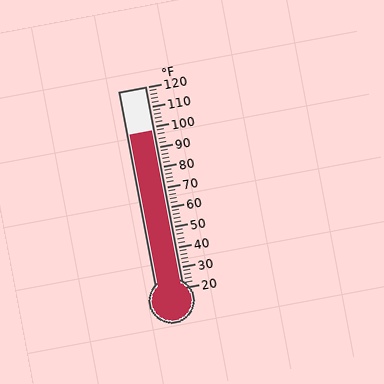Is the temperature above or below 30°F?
The temperature is above 30°F.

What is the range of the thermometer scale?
The thermometer scale ranges from 20°F to 120°F.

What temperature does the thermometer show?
The thermometer shows approximately 98°F.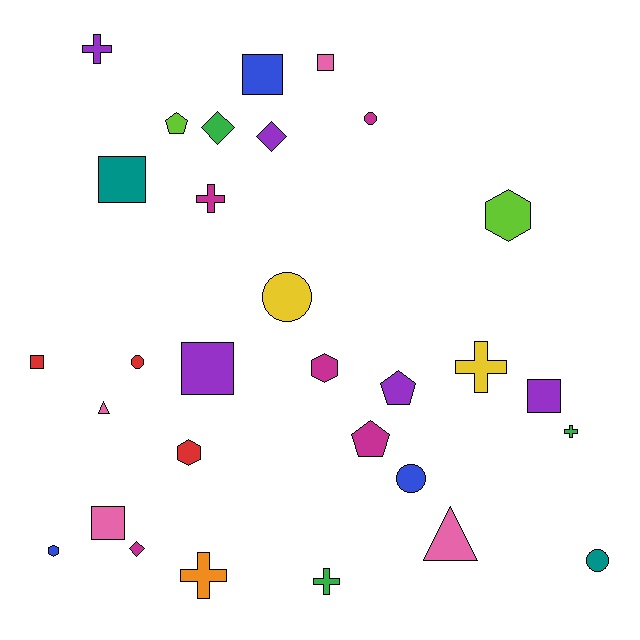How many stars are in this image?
There are no stars.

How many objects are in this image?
There are 30 objects.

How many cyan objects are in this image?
There are no cyan objects.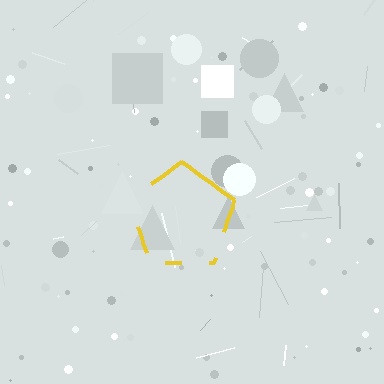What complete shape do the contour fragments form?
The contour fragments form a pentagon.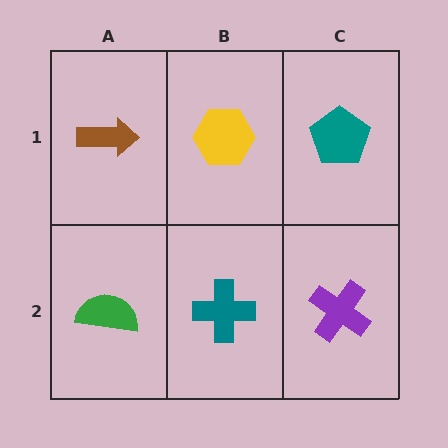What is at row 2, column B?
A teal cross.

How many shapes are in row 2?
3 shapes.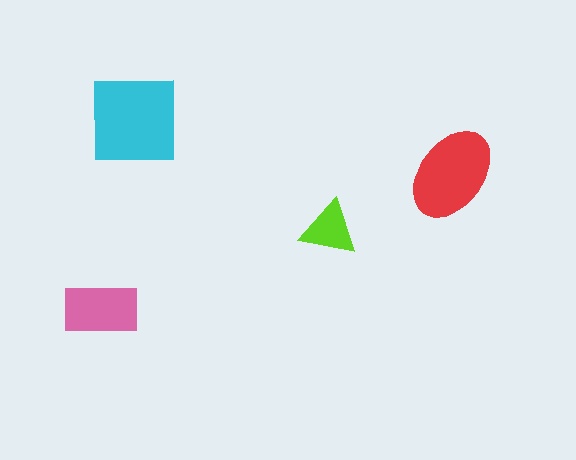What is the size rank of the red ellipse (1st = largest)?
2nd.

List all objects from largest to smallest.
The cyan square, the red ellipse, the pink rectangle, the lime triangle.